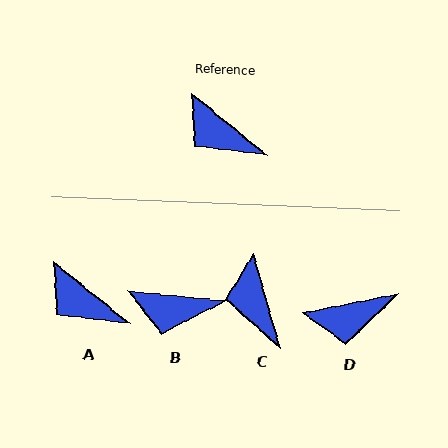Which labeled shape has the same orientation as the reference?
A.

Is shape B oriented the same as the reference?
No, it is off by about 34 degrees.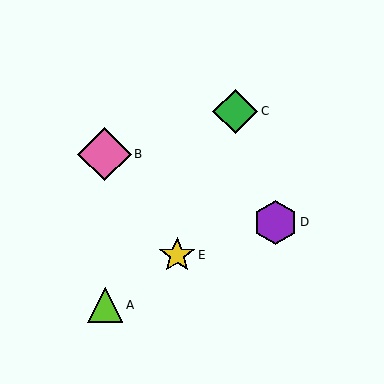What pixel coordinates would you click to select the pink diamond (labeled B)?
Click at (104, 154) to select the pink diamond B.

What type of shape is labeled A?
Shape A is a lime triangle.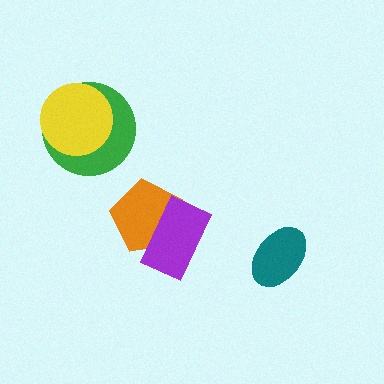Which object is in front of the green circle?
The yellow circle is in front of the green circle.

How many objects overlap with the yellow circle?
1 object overlaps with the yellow circle.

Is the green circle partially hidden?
Yes, it is partially covered by another shape.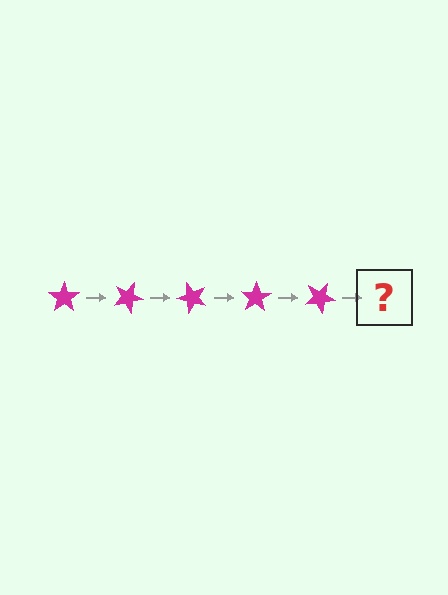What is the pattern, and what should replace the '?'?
The pattern is that the star rotates 25 degrees each step. The '?' should be a magenta star rotated 125 degrees.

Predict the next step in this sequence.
The next step is a magenta star rotated 125 degrees.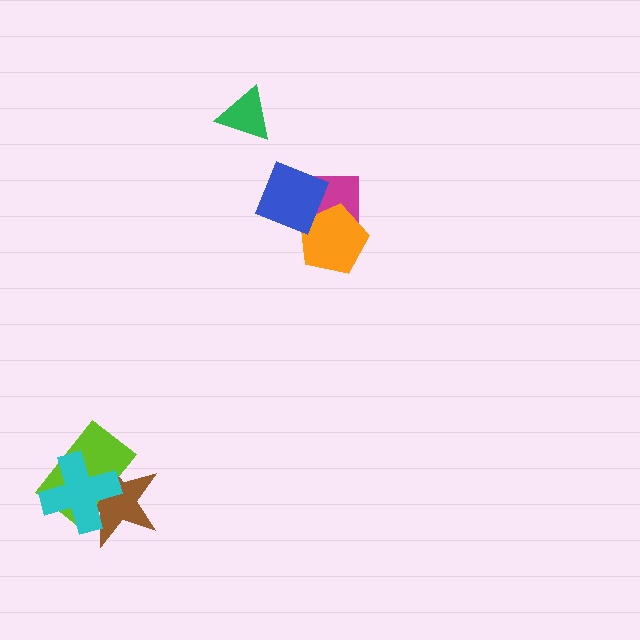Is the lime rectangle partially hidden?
Yes, it is partially covered by another shape.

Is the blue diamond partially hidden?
No, no other shape covers it.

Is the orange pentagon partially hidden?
Yes, it is partially covered by another shape.